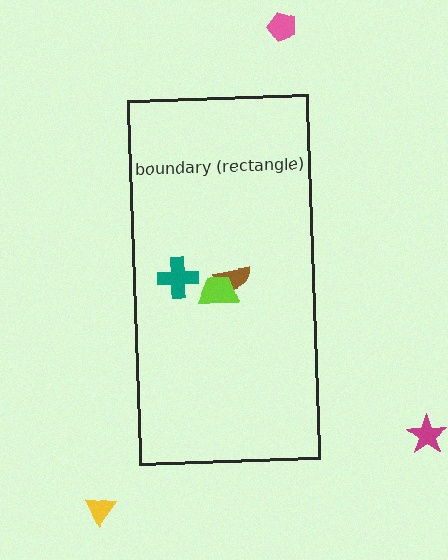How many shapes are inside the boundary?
3 inside, 3 outside.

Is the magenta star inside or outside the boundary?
Outside.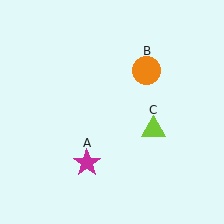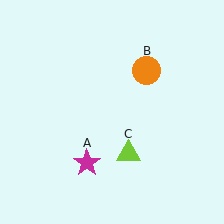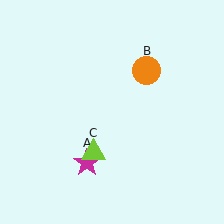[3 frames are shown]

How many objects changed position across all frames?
1 object changed position: lime triangle (object C).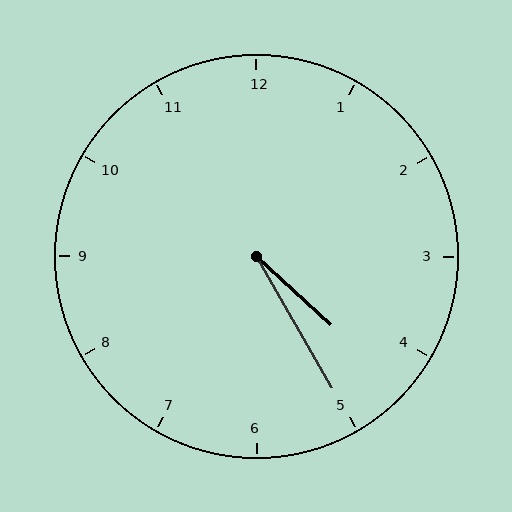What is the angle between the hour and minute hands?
Approximately 18 degrees.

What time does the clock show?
4:25.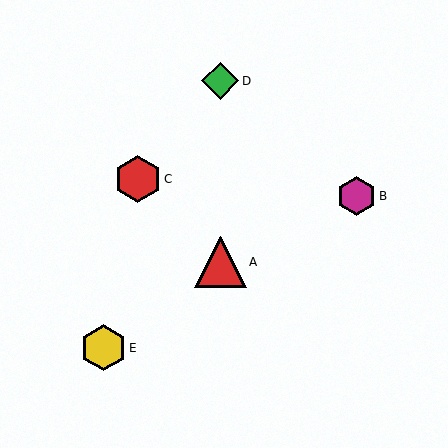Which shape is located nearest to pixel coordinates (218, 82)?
The green diamond (labeled D) at (220, 81) is nearest to that location.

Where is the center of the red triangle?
The center of the red triangle is at (220, 262).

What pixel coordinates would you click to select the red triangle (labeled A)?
Click at (220, 262) to select the red triangle A.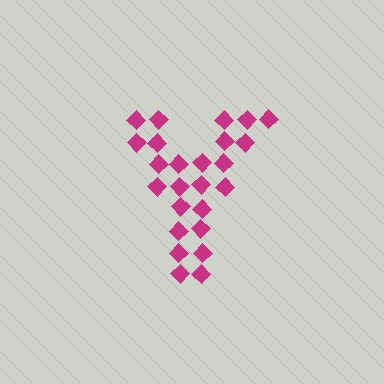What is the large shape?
The large shape is the letter Y.